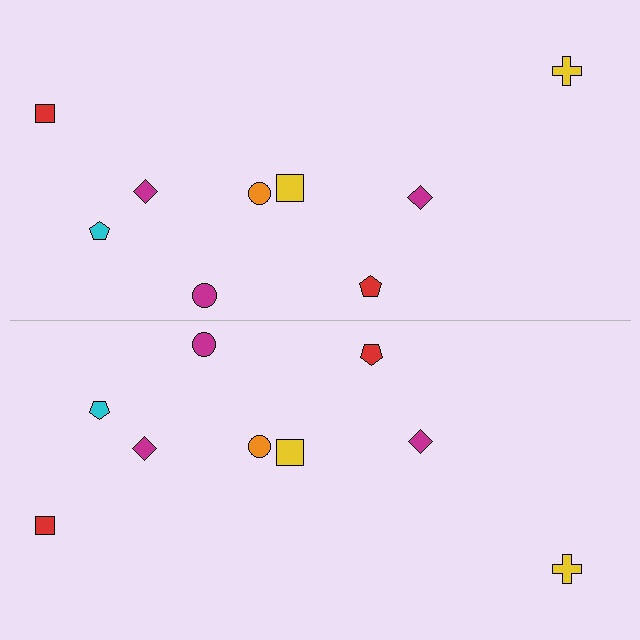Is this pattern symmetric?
Yes, this pattern has bilateral (reflection) symmetry.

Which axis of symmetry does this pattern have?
The pattern has a horizontal axis of symmetry running through the center of the image.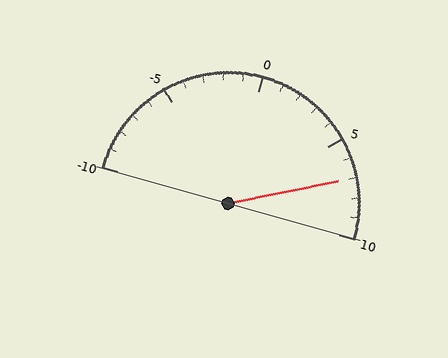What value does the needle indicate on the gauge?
The needle indicates approximately 7.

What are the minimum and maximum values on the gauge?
The gauge ranges from -10 to 10.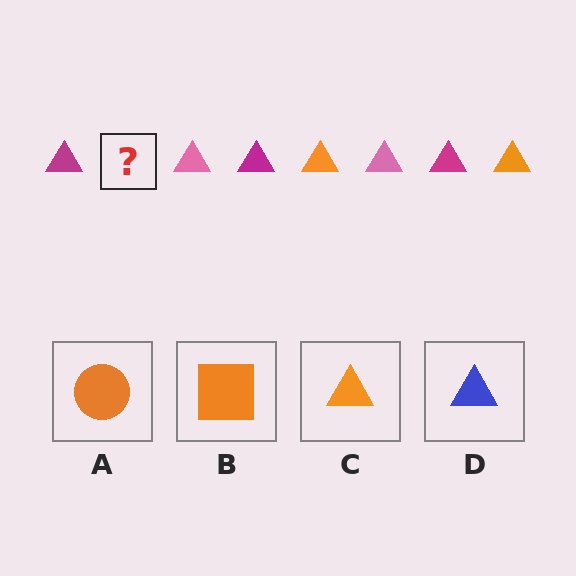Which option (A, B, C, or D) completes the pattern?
C.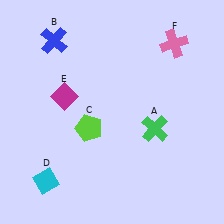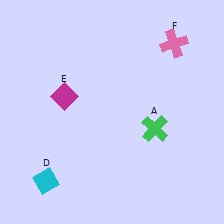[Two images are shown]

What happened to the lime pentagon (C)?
The lime pentagon (C) was removed in Image 2. It was in the bottom-left area of Image 1.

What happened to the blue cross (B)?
The blue cross (B) was removed in Image 2. It was in the top-left area of Image 1.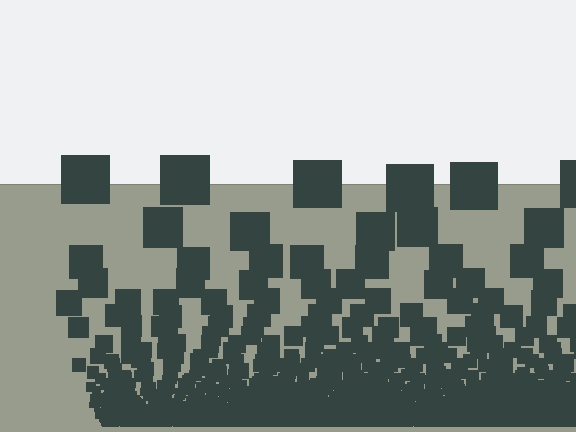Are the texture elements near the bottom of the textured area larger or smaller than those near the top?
Smaller. The gradient is inverted — elements near the bottom are smaller and denser.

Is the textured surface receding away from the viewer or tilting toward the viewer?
The surface appears to tilt toward the viewer. Texture elements get larger and sparser toward the top.